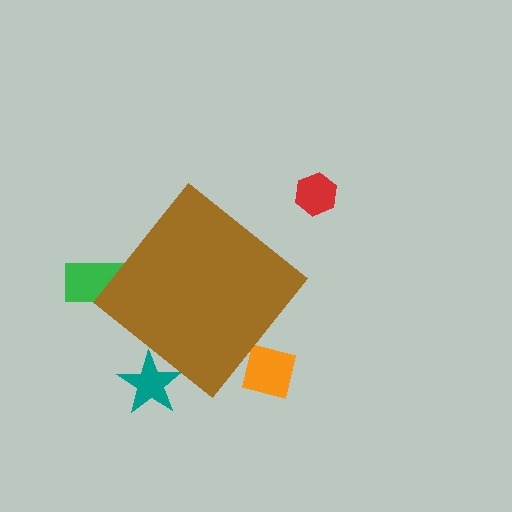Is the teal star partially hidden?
Yes, the teal star is partially hidden behind the brown diamond.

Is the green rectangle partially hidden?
Yes, the green rectangle is partially hidden behind the brown diamond.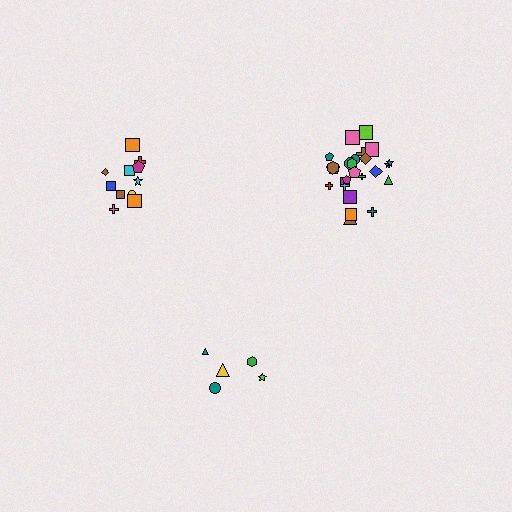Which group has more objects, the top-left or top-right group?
The top-right group.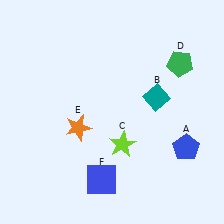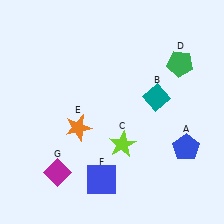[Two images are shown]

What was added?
A magenta diamond (G) was added in Image 2.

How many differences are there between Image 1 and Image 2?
There is 1 difference between the two images.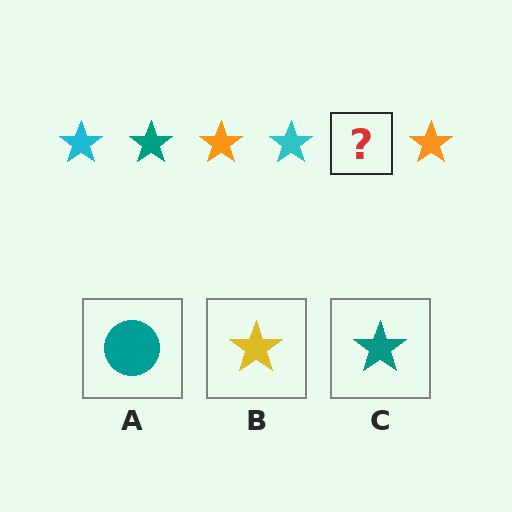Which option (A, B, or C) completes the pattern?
C.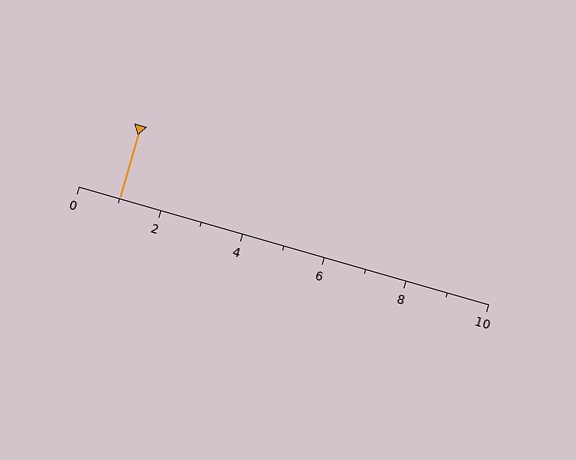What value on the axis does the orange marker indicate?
The marker indicates approximately 1.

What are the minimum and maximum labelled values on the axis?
The axis runs from 0 to 10.